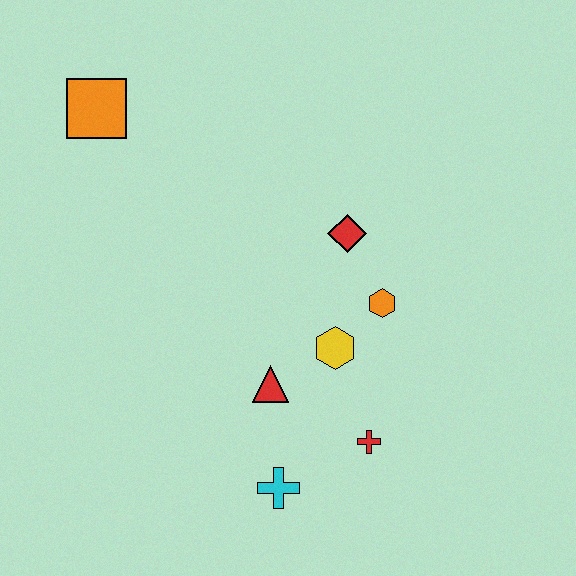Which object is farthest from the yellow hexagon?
The orange square is farthest from the yellow hexagon.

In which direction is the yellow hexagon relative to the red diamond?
The yellow hexagon is below the red diamond.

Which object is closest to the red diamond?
The orange hexagon is closest to the red diamond.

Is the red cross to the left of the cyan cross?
No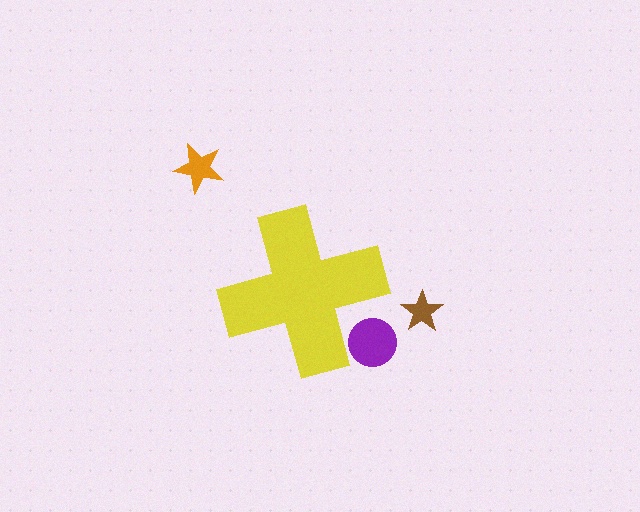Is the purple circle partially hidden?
Yes, the purple circle is partially hidden behind the yellow cross.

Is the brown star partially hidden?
No, the brown star is fully visible.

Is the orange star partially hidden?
No, the orange star is fully visible.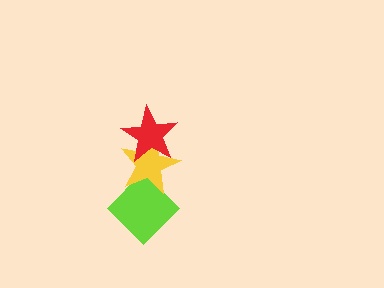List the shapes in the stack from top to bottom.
From top to bottom: the red star, the yellow star, the lime diamond.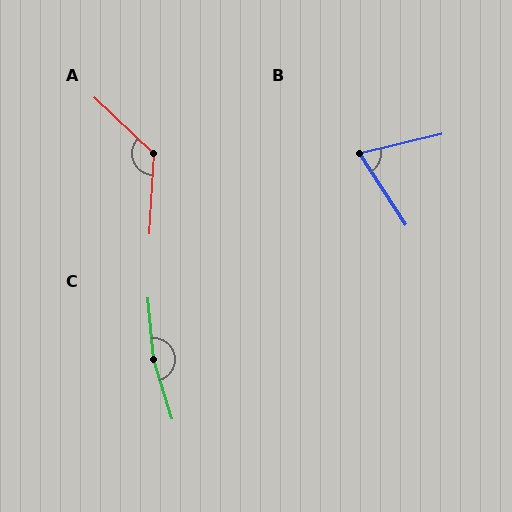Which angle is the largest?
C, at approximately 168 degrees.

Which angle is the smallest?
B, at approximately 71 degrees.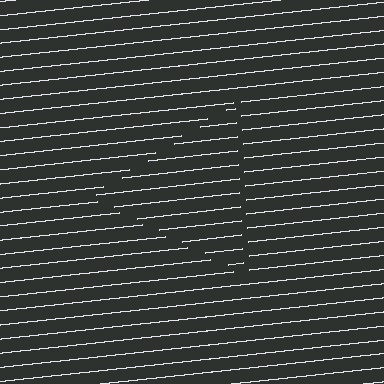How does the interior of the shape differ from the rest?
The interior of the shape contains the same grating, shifted by half a period — the contour is defined by the phase discontinuity where line-ends from the inner and outer gratings abut.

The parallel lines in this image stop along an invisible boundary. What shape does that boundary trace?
An illusory triangle. The interior of the shape contains the same grating, shifted by half a period — the contour is defined by the phase discontinuity where line-ends from the inner and outer gratings abut.